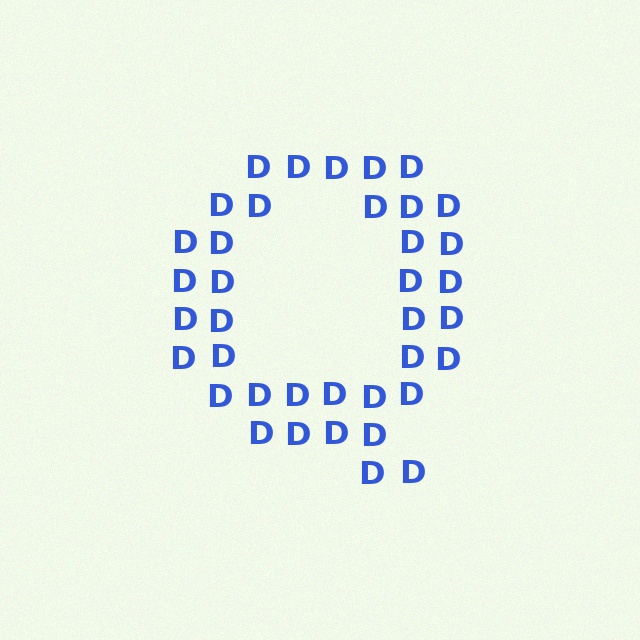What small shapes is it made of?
It is made of small letter D's.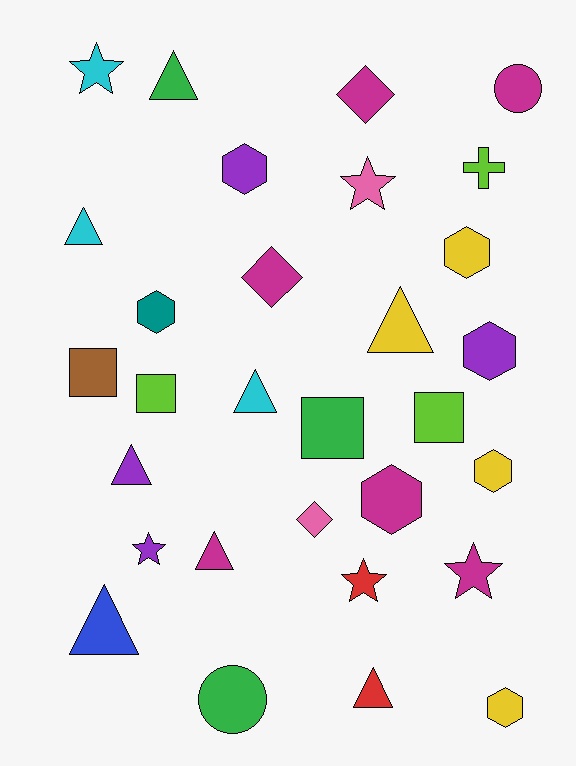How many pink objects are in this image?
There are 2 pink objects.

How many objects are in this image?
There are 30 objects.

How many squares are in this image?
There are 4 squares.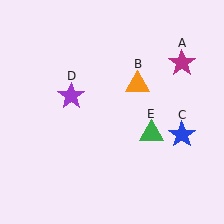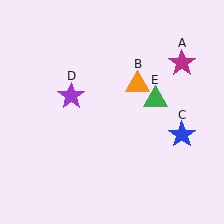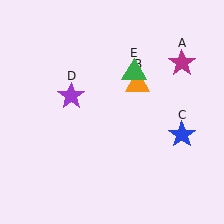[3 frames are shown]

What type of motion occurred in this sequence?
The green triangle (object E) rotated counterclockwise around the center of the scene.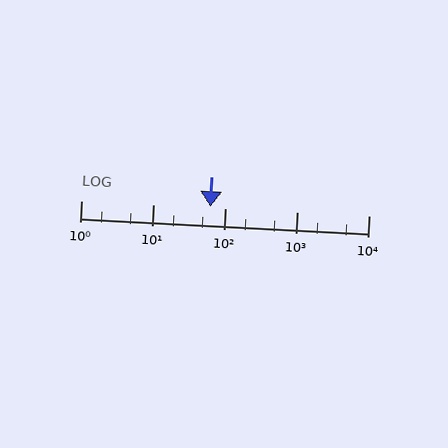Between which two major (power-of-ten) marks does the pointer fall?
The pointer is between 10 and 100.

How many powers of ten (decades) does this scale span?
The scale spans 4 decades, from 1 to 10000.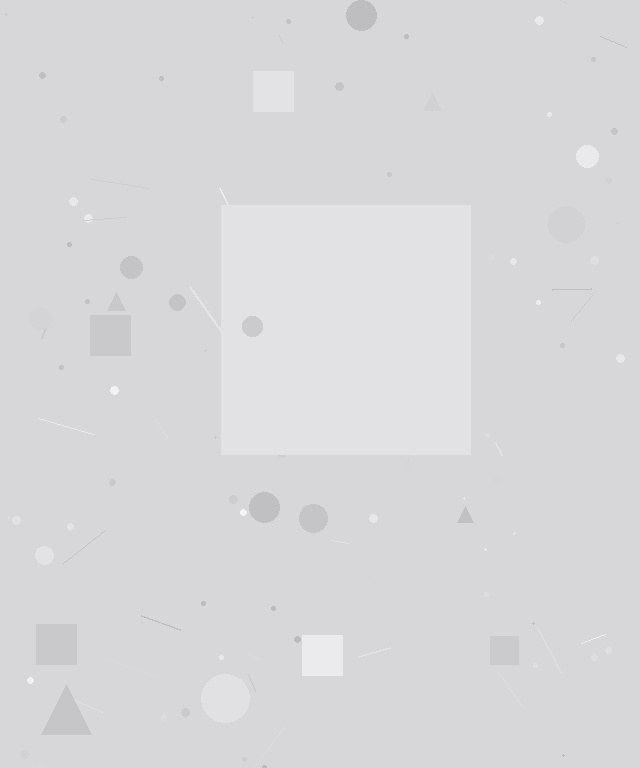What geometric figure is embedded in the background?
A square is embedded in the background.